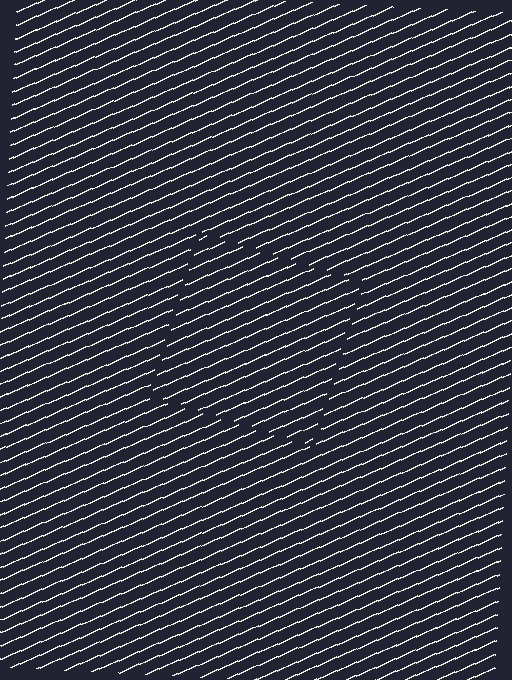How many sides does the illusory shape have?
4 sides — the line-ends trace a square.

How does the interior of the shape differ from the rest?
The interior of the shape contains the same grating, shifted by half a period — the contour is defined by the phase discontinuity where line-ends from the inner and outer gratings abut.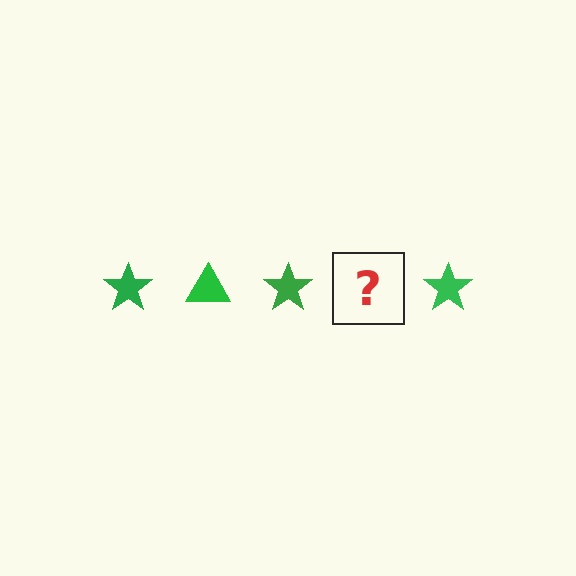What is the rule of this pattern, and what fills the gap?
The rule is that the pattern cycles through star, triangle shapes in green. The gap should be filled with a green triangle.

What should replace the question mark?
The question mark should be replaced with a green triangle.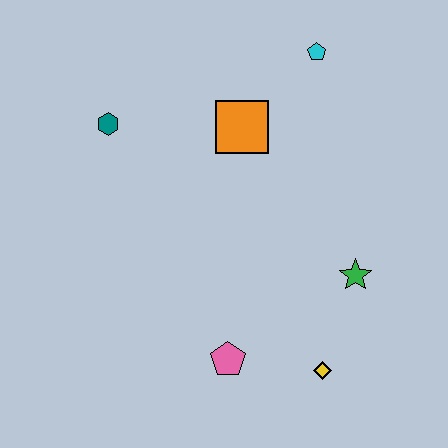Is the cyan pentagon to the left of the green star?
Yes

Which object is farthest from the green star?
The teal hexagon is farthest from the green star.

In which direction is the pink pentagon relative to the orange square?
The pink pentagon is below the orange square.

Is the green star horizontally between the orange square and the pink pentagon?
No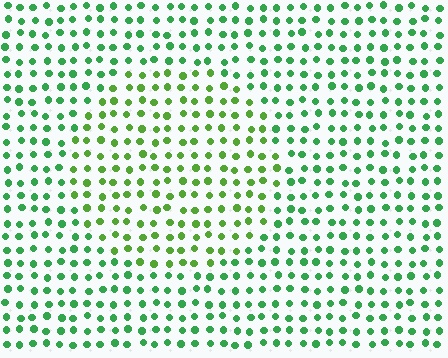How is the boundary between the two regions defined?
The boundary is defined purely by a slight shift in hue (about 30 degrees). Spacing, size, and orientation are identical on both sides.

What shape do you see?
I see a circle.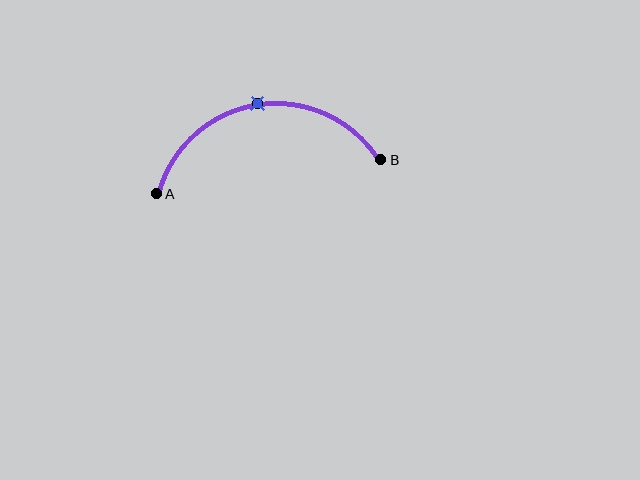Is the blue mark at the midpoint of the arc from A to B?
Yes. The blue mark lies on the arc at equal arc-length from both A and B — it is the arc midpoint.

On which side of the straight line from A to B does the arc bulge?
The arc bulges above the straight line connecting A and B.